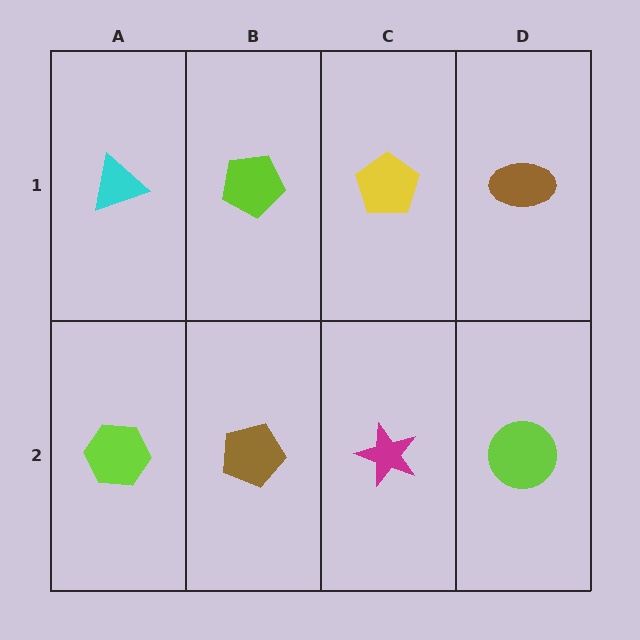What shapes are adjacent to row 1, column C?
A magenta star (row 2, column C), a lime pentagon (row 1, column B), a brown ellipse (row 1, column D).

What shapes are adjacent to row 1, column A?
A lime hexagon (row 2, column A), a lime pentagon (row 1, column B).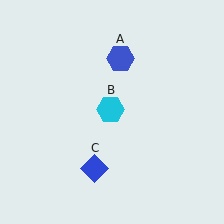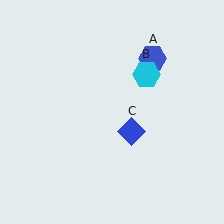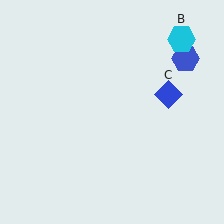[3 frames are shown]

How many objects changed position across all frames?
3 objects changed position: blue hexagon (object A), cyan hexagon (object B), blue diamond (object C).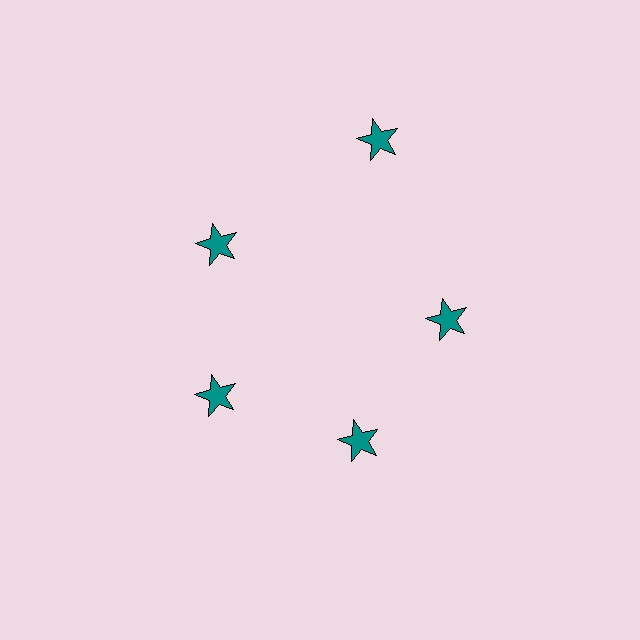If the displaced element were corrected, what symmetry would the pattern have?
It would have 5-fold rotational symmetry — the pattern would map onto itself every 72 degrees.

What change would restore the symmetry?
The symmetry would be restored by moving it inward, back onto the ring so that all 5 stars sit at equal angles and equal distance from the center.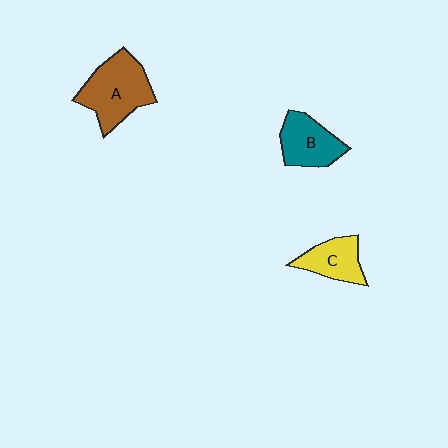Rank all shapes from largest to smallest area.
From largest to smallest: A (brown), B (teal), C (yellow).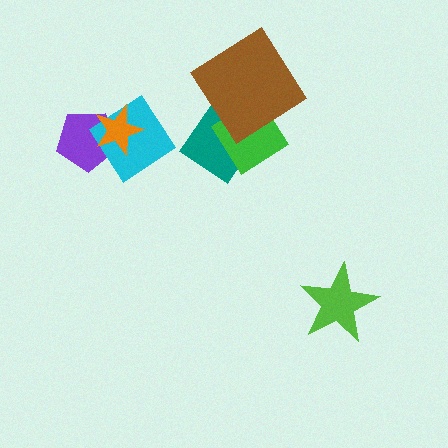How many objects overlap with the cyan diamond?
2 objects overlap with the cyan diamond.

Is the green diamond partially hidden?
Yes, it is partially covered by another shape.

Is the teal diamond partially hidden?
Yes, it is partially covered by another shape.